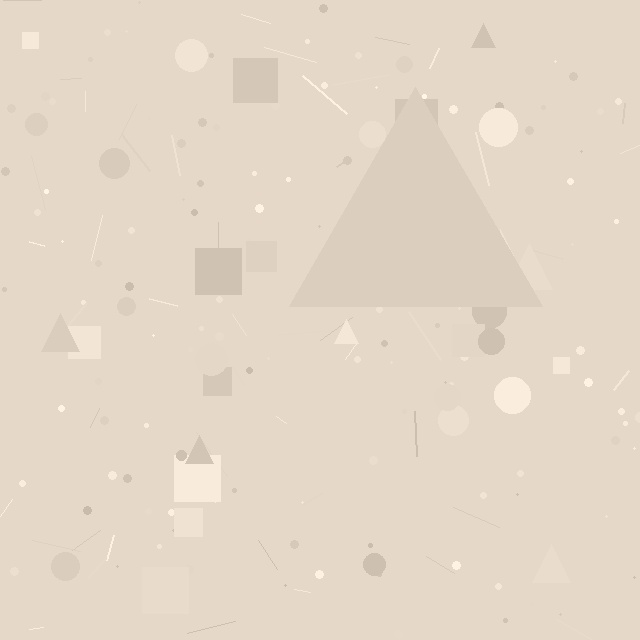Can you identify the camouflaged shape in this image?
The camouflaged shape is a triangle.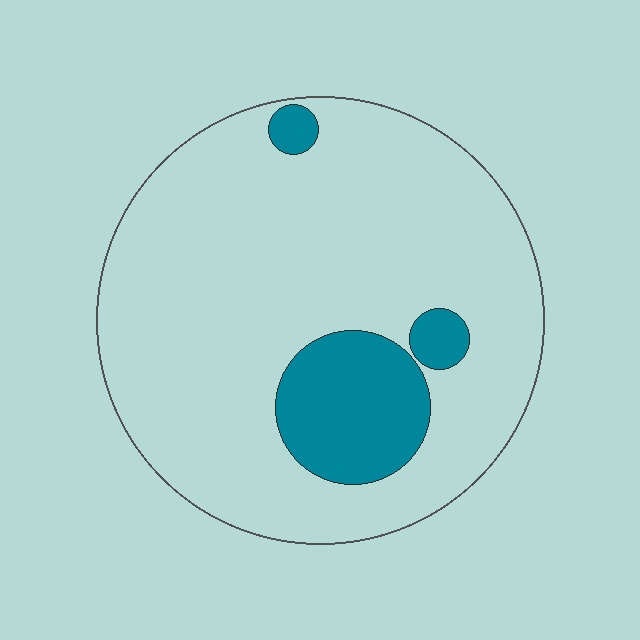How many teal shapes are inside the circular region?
3.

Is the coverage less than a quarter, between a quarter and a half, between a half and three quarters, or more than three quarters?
Less than a quarter.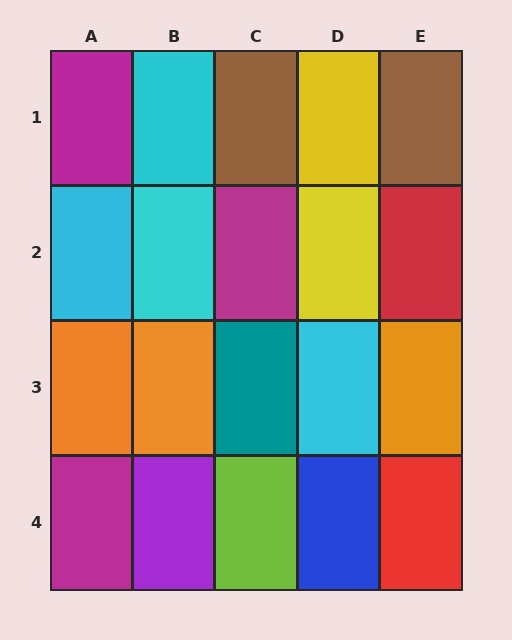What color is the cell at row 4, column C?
Lime.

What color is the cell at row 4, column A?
Magenta.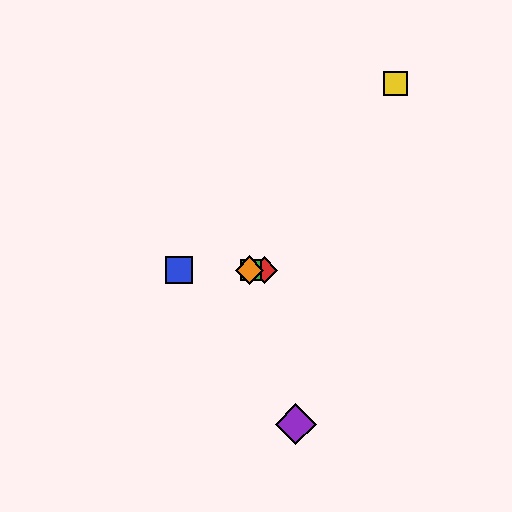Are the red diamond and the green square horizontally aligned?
Yes, both are at y≈270.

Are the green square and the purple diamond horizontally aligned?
No, the green square is at y≈270 and the purple diamond is at y≈424.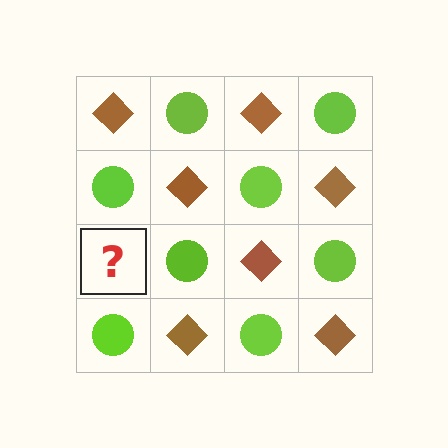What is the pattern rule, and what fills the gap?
The rule is that it alternates brown diamond and lime circle in a checkerboard pattern. The gap should be filled with a brown diamond.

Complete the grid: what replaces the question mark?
The question mark should be replaced with a brown diamond.